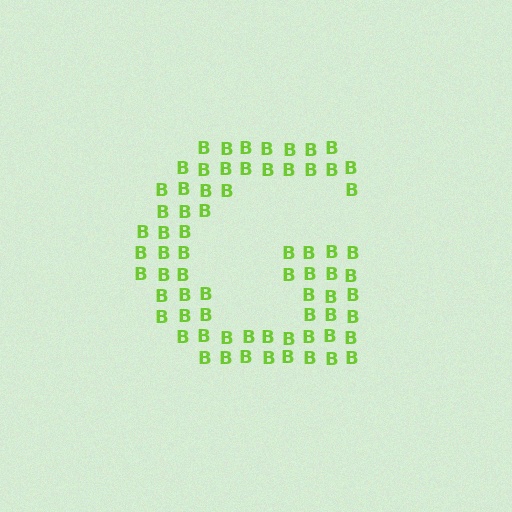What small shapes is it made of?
It is made of small letter B's.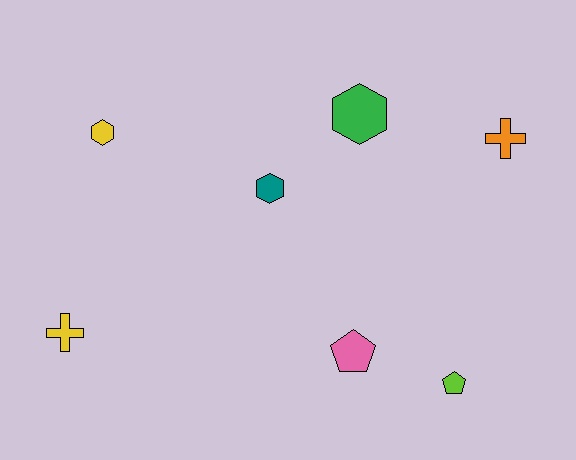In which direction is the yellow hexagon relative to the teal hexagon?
The yellow hexagon is to the left of the teal hexagon.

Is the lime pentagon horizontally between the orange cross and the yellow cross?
Yes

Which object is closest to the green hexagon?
The teal hexagon is closest to the green hexagon.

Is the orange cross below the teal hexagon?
No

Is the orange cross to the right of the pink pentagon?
Yes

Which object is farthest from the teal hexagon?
The lime pentagon is farthest from the teal hexagon.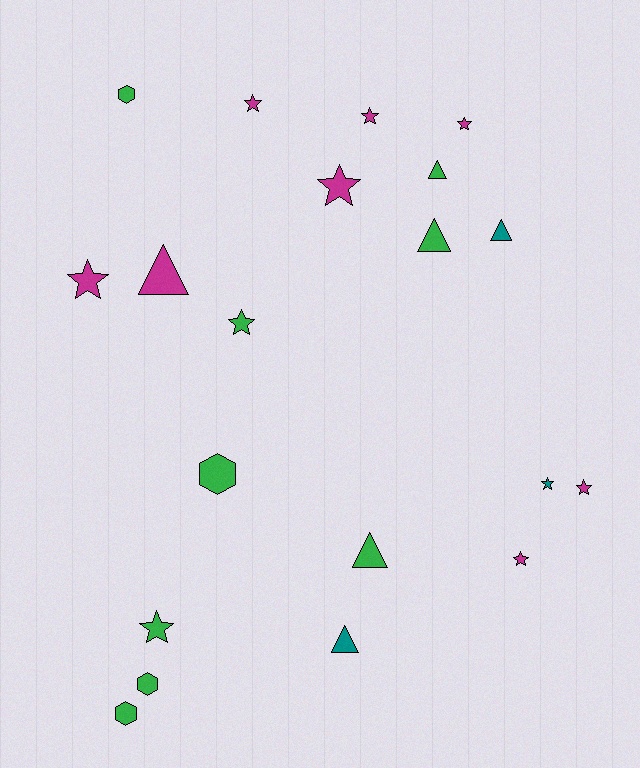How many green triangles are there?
There are 3 green triangles.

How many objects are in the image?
There are 20 objects.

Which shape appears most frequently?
Star, with 10 objects.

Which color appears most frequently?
Green, with 9 objects.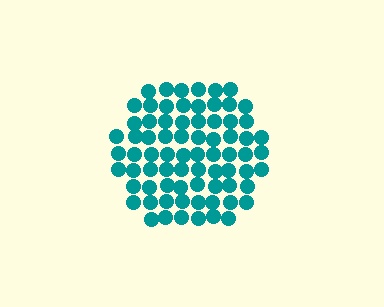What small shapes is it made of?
It is made of small circles.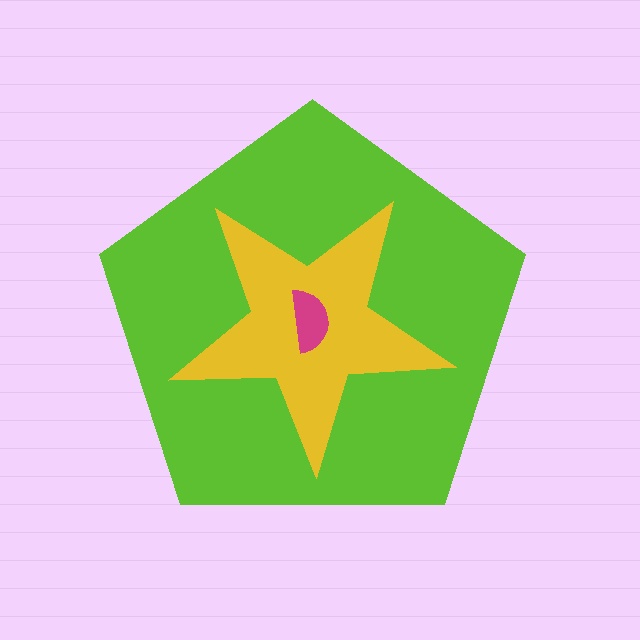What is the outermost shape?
The lime pentagon.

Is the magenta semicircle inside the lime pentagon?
Yes.